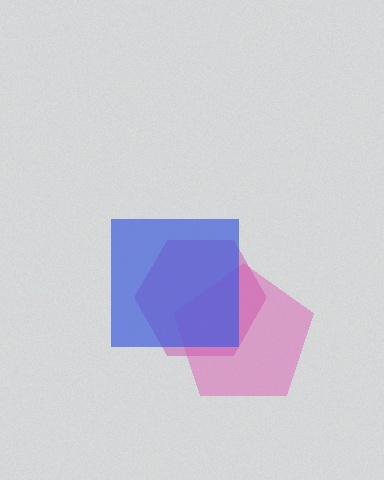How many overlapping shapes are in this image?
There are 3 overlapping shapes in the image.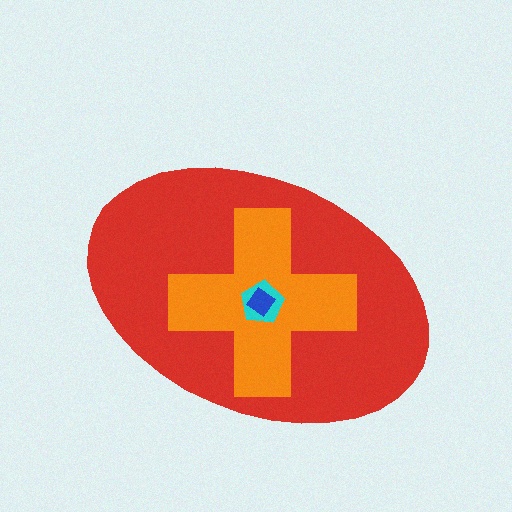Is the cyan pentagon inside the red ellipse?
Yes.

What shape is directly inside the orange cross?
The cyan pentagon.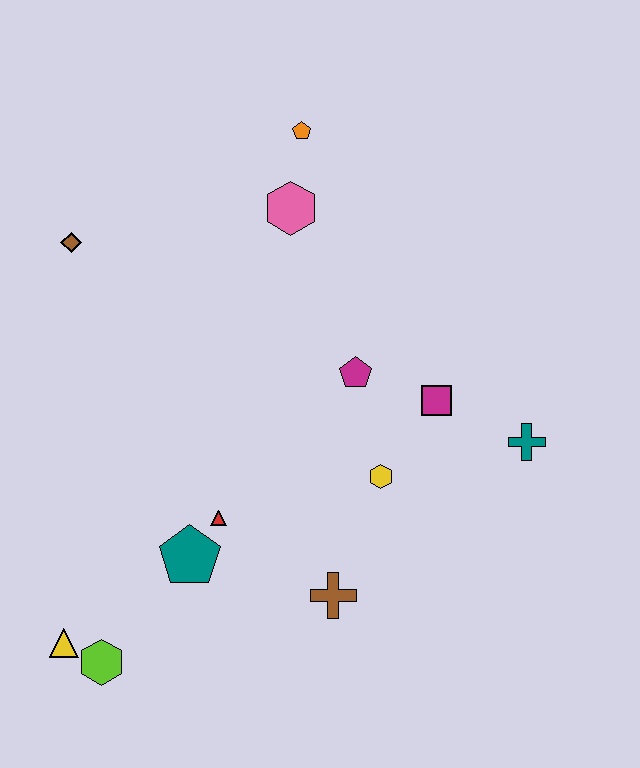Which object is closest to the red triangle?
The teal pentagon is closest to the red triangle.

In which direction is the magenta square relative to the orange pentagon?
The magenta square is below the orange pentagon.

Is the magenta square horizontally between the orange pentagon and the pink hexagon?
No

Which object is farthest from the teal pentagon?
The orange pentagon is farthest from the teal pentagon.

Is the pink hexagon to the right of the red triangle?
Yes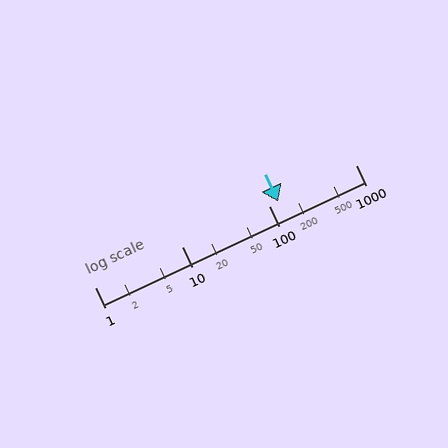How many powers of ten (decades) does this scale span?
The scale spans 3 decades, from 1 to 1000.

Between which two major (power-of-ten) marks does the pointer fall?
The pointer is between 100 and 1000.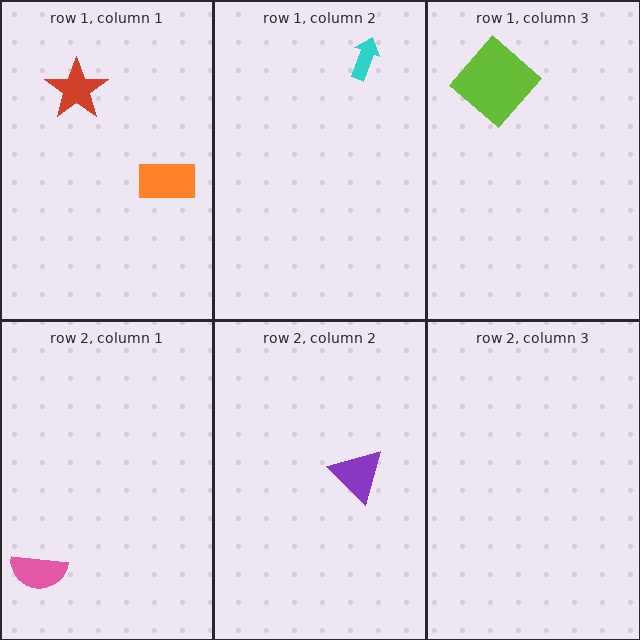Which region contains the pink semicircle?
The row 2, column 1 region.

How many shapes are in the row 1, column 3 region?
1.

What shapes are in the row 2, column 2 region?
The purple triangle.